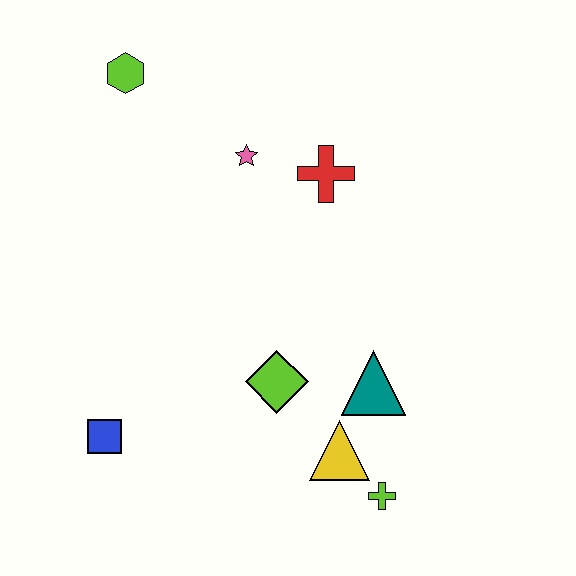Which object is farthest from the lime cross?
The lime hexagon is farthest from the lime cross.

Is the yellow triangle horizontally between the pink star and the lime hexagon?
No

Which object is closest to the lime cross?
The yellow triangle is closest to the lime cross.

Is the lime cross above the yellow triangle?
No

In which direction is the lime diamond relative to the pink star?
The lime diamond is below the pink star.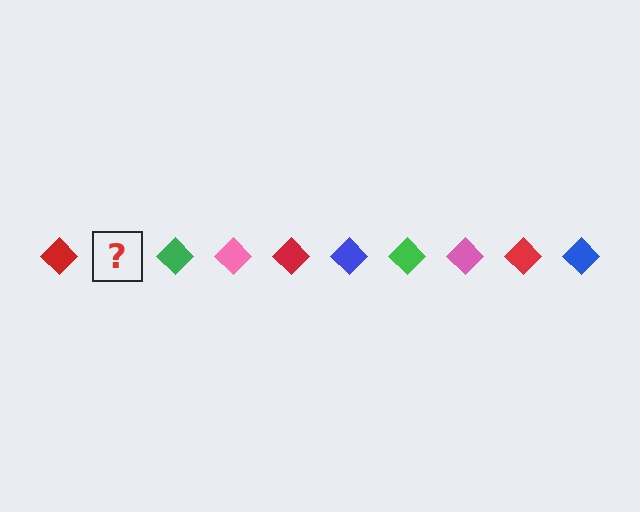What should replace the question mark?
The question mark should be replaced with a blue diamond.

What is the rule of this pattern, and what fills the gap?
The rule is that the pattern cycles through red, blue, green, pink diamonds. The gap should be filled with a blue diamond.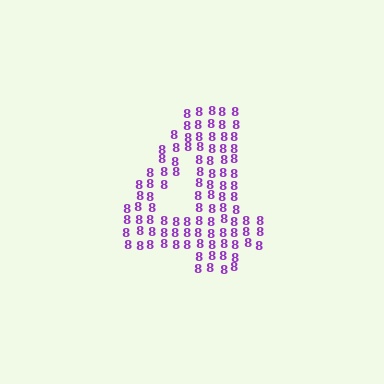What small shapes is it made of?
It is made of small digit 8's.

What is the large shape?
The large shape is the digit 4.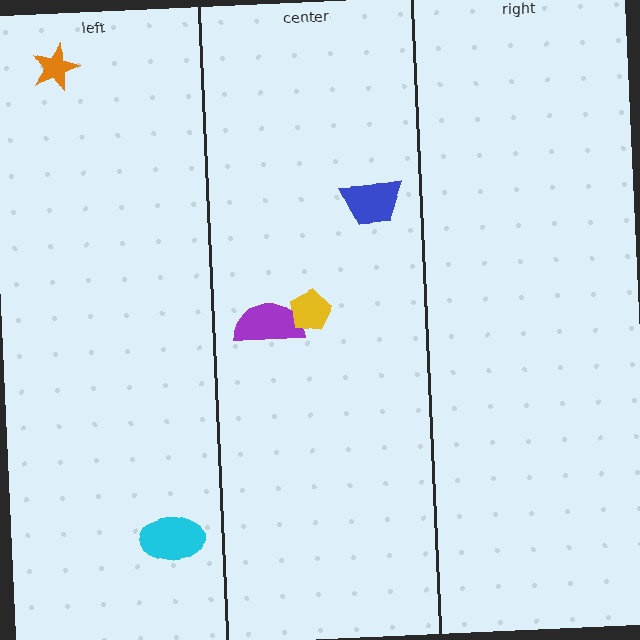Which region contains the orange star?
The left region.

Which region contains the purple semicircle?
The center region.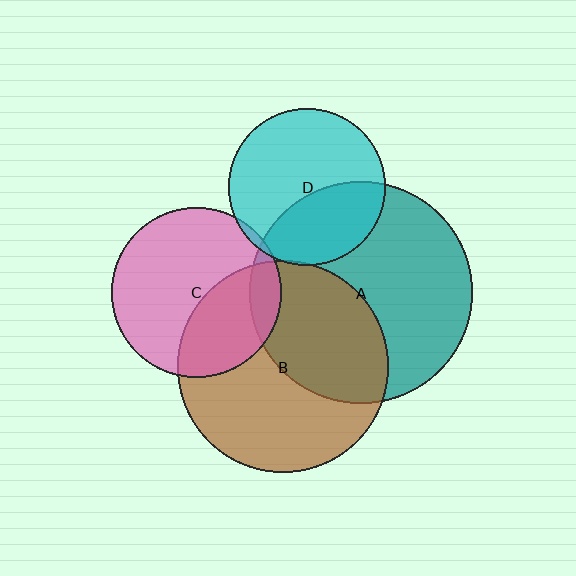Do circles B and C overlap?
Yes.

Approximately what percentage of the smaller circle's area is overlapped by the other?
Approximately 35%.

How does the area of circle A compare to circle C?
Approximately 1.7 times.